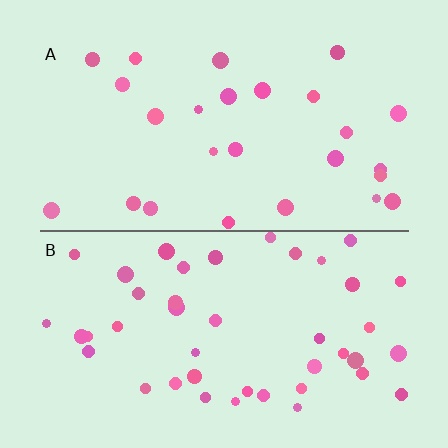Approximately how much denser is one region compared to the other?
Approximately 1.7× — region B over region A.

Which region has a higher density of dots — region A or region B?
B (the bottom).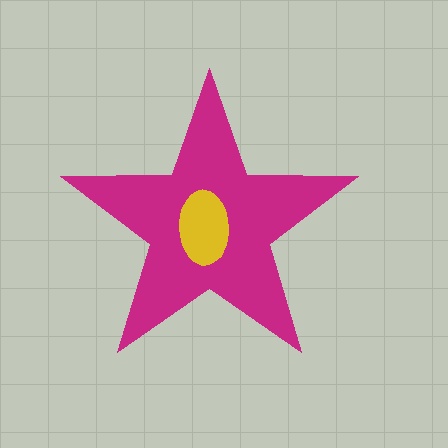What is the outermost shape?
The magenta star.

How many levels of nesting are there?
2.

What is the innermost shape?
The yellow ellipse.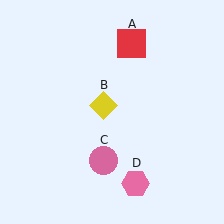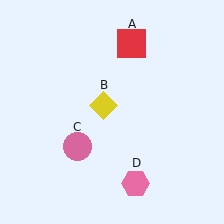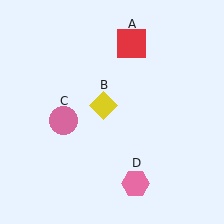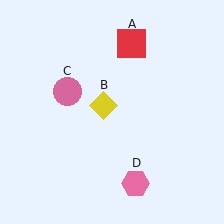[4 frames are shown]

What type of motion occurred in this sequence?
The pink circle (object C) rotated clockwise around the center of the scene.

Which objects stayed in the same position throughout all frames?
Red square (object A) and yellow diamond (object B) and pink hexagon (object D) remained stationary.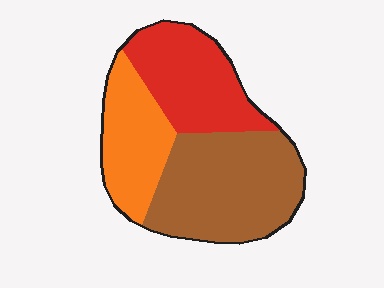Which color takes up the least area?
Orange, at roughly 25%.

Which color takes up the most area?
Brown, at roughly 45%.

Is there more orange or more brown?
Brown.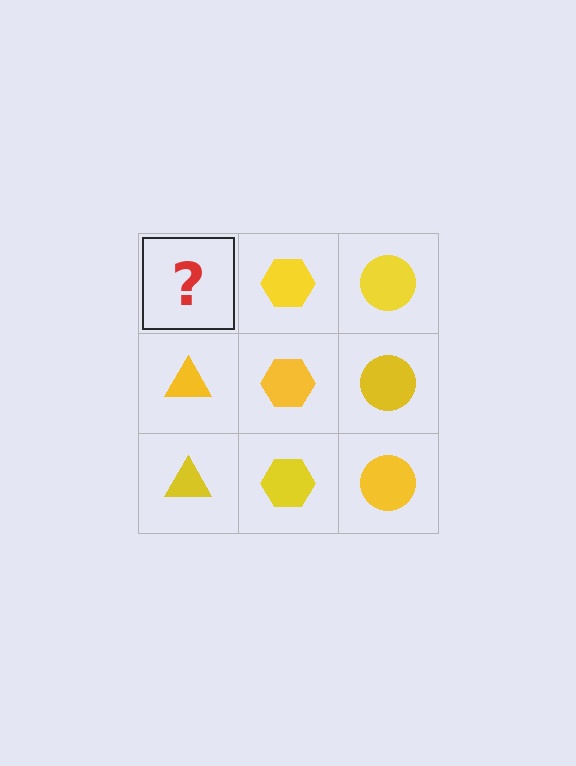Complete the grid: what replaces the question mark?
The question mark should be replaced with a yellow triangle.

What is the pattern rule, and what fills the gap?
The rule is that each column has a consistent shape. The gap should be filled with a yellow triangle.